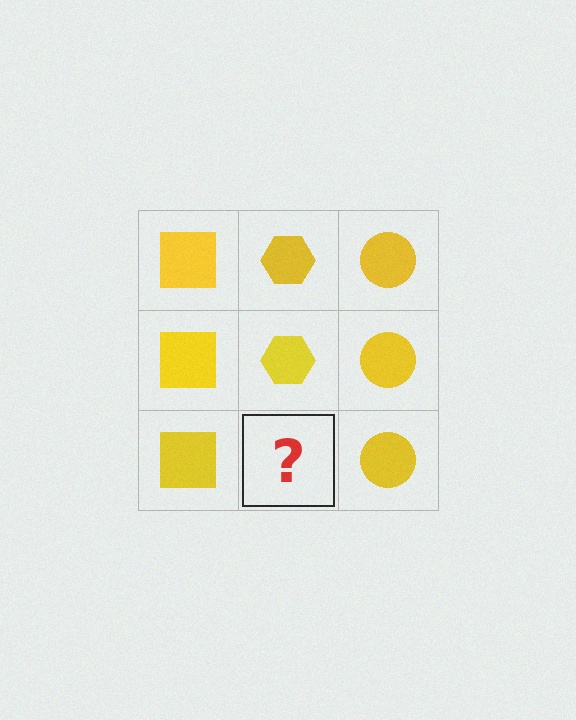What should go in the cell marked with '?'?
The missing cell should contain a yellow hexagon.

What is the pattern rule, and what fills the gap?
The rule is that each column has a consistent shape. The gap should be filled with a yellow hexagon.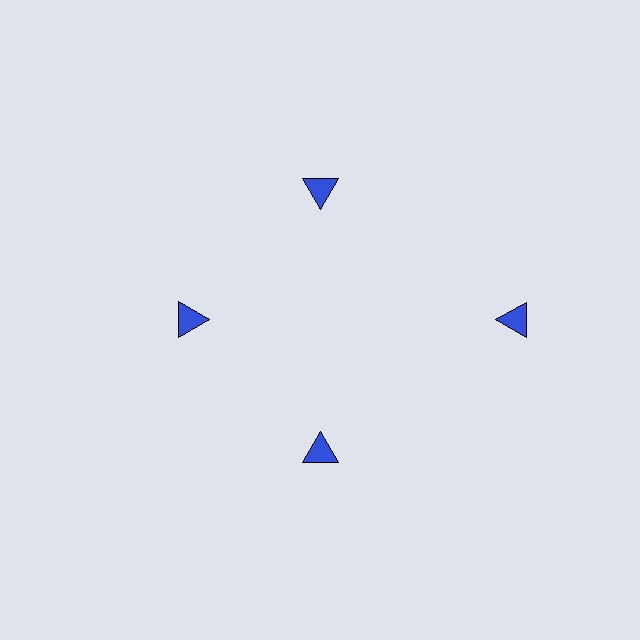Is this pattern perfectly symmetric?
No. The 4 blue triangles are arranged in a ring, but one element near the 3 o'clock position is pushed outward from the center, breaking the 4-fold rotational symmetry.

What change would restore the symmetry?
The symmetry would be restored by moving it inward, back onto the ring so that all 4 triangles sit at equal angles and equal distance from the center.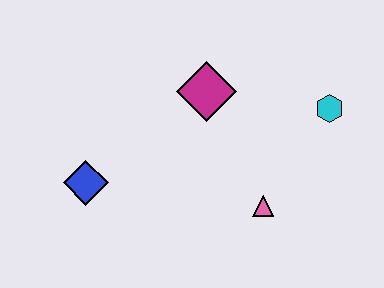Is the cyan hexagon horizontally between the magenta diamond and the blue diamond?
No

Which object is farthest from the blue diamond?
The cyan hexagon is farthest from the blue diamond.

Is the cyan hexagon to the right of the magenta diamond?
Yes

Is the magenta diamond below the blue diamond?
No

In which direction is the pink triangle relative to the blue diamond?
The pink triangle is to the right of the blue diamond.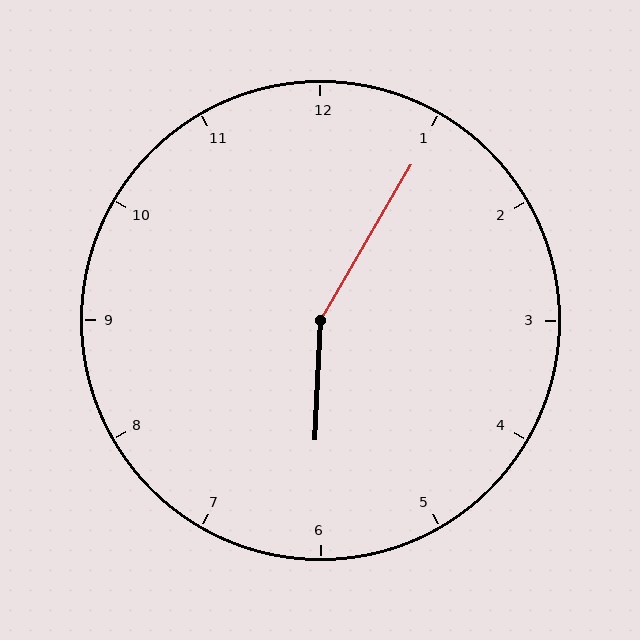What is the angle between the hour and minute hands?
Approximately 152 degrees.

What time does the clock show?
6:05.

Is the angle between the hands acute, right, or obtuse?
It is obtuse.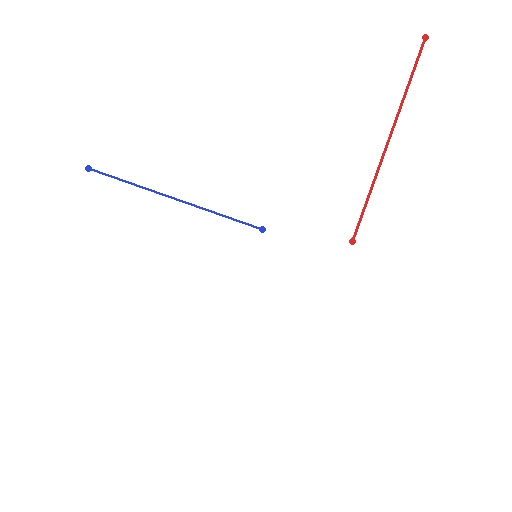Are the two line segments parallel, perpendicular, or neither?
Perpendicular — they meet at approximately 89°.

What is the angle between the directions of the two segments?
Approximately 89 degrees.